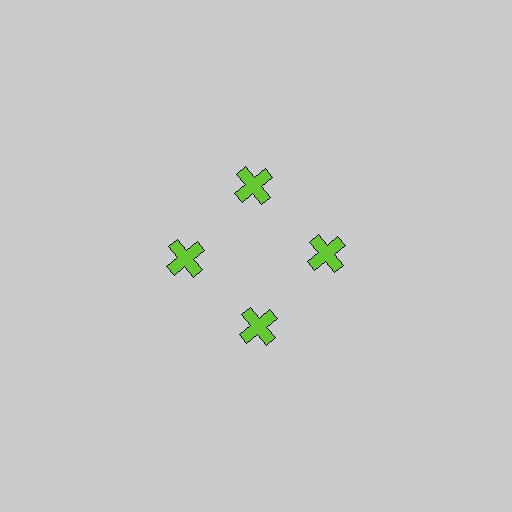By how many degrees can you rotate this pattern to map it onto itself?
The pattern maps onto itself every 90 degrees of rotation.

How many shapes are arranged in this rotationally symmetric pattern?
There are 4 shapes, arranged in 4 groups of 1.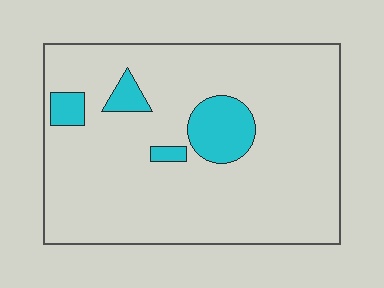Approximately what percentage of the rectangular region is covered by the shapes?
Approximately 10%.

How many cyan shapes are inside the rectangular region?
4.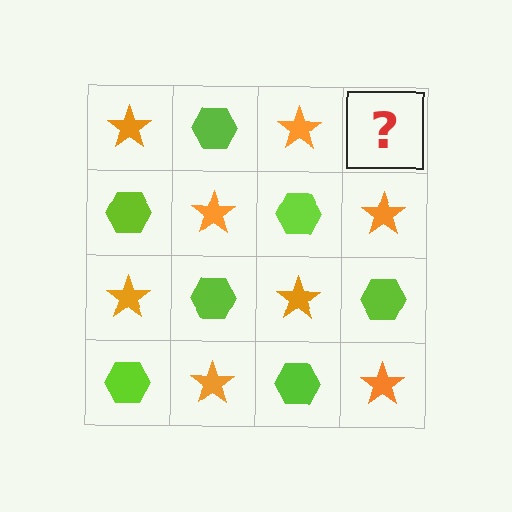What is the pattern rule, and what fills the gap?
The rule is that it alternates orange star and lime hexagon in a checkerboard pattern. The gap should be filled with a lime hexagon.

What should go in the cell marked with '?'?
The missing cell should contain a lime hexagon.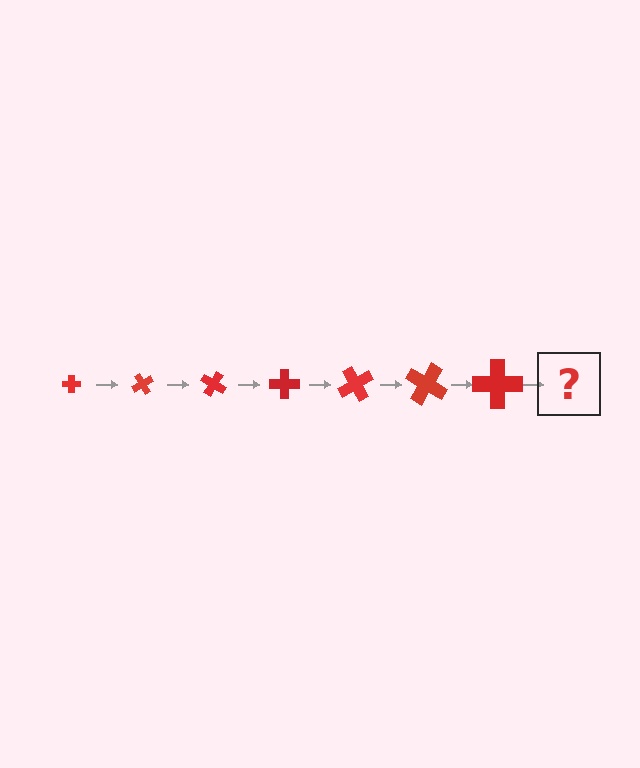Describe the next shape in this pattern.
It should be a cross, larger than the previous one and rotated 420 degrees from the start.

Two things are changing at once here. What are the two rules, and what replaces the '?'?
The two rules are that the cross grows larger each step and it rotates 60 degrees each step. The '?' should be a cross, larger than the previous one and rotated 420 degrees from the start.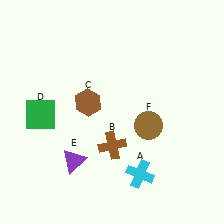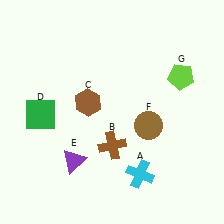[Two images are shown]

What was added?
A lime pentagon (G) was added in Image 2.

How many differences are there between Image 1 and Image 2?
There is 1 difference between the two images.